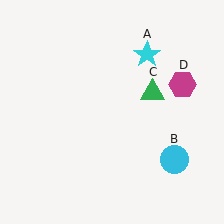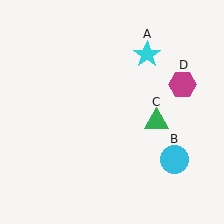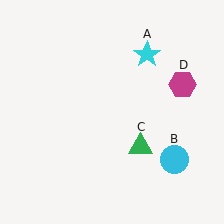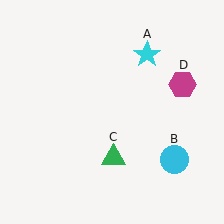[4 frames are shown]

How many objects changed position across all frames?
1 object changed position: green triangle (object C).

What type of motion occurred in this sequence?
The green triangle (object C) rotated clockwise around the center of the scene.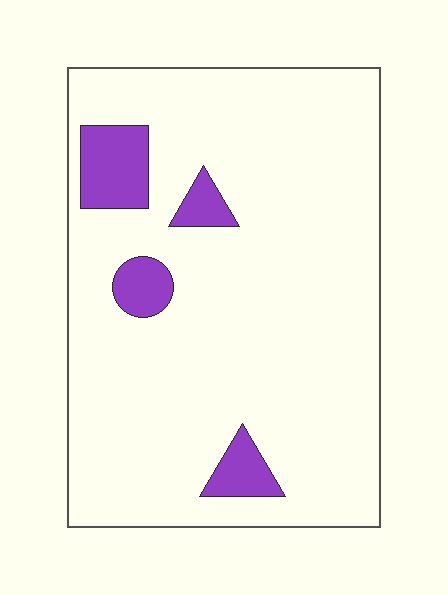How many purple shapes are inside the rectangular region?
4.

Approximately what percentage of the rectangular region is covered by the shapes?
Approximately 10%.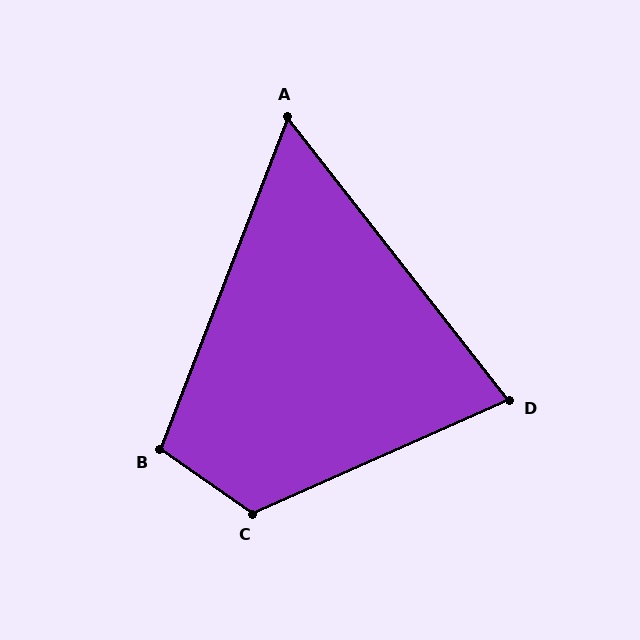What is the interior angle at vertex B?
Approximately 104 degrees (obtuse).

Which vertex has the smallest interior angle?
A, at approximately 59 degrees.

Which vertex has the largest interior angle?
C, at approximately 121 degrees.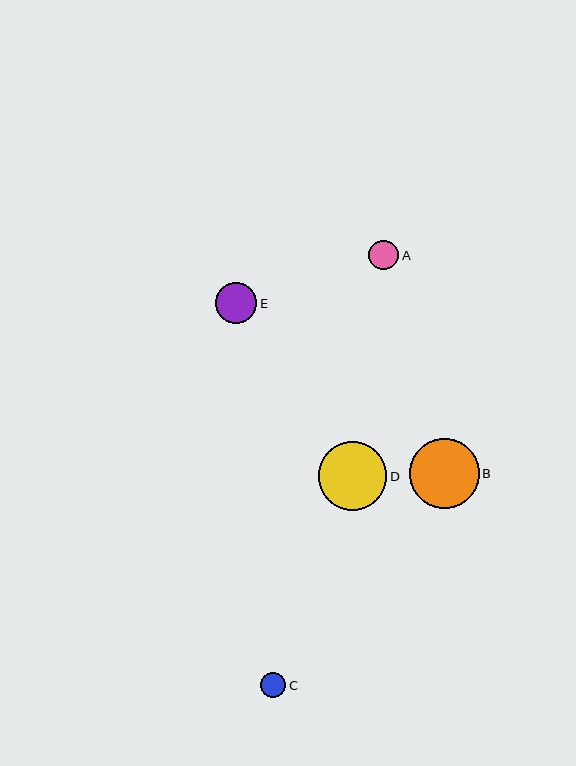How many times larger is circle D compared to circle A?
Circle D is approximately 2.3 times the size of circle A.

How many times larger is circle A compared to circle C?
Circle A is approximately 1.2 times the size of circle C.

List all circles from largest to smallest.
From largest to smallest: B, D, E, A, C.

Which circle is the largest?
Circle B is the largest with a size of approximately 70 pixels.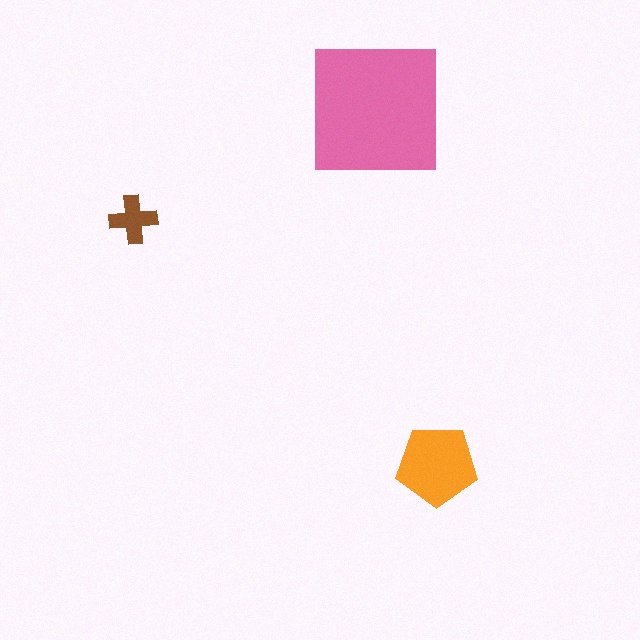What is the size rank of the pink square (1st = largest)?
1st.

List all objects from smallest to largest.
The brown cross, the orange pentagon, the pink square.